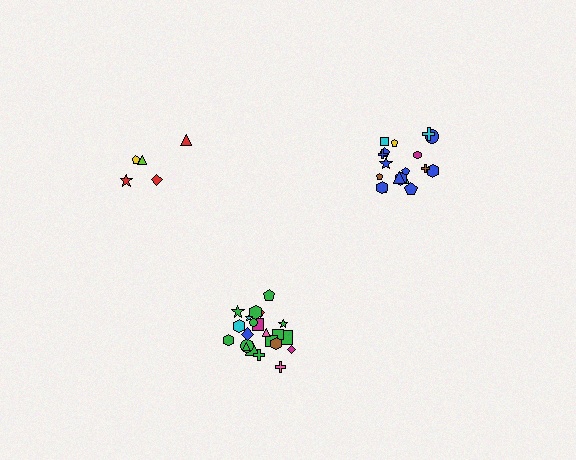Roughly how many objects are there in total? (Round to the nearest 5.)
Roughly 45 objects in total.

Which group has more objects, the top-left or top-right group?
The top-right group.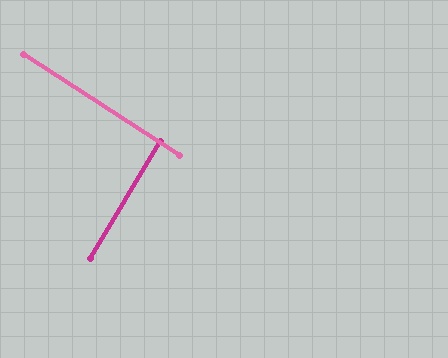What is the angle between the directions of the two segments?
Approximately 88 degrees.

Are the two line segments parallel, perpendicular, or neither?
Perpendicular — they meet at approximately 88°.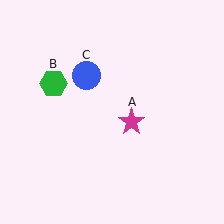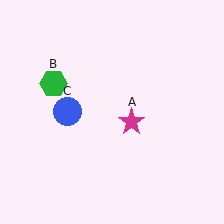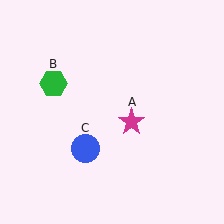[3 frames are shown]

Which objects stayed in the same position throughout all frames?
Magenta star (object A) and green hexagon (object B) remained stationary.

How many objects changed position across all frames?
1 object changed position: blue circle (object C).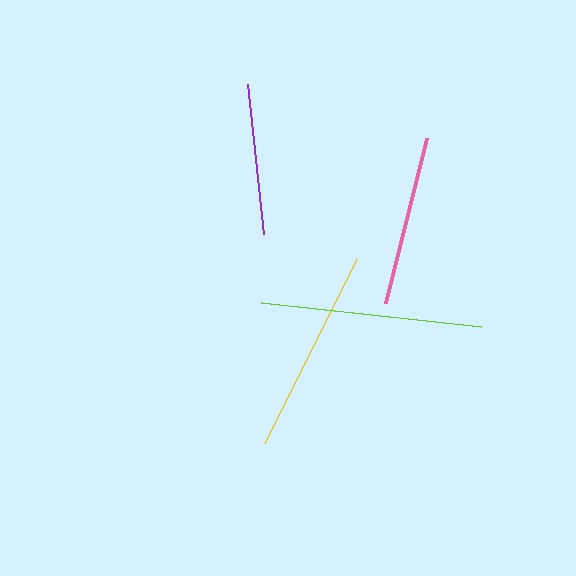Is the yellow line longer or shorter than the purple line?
The yellow line is longer than the purple line.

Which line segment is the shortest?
The purple line is the shortest at approximately 151 pixels.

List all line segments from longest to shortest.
From longest to shortest: lime, yellow, pink, purple.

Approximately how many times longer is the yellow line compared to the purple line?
The yellow line is approximately 1.4 times the length of the purple line.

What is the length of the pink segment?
The pink segment is approximately 171 pixels long.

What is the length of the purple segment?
The purple segment is approximately 151 pixels long.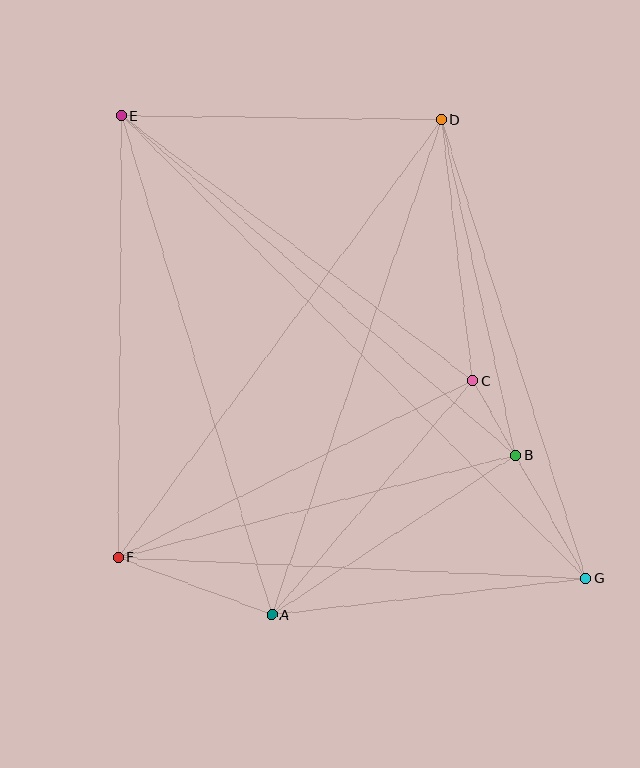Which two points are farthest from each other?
Points E and G are farthest from each other.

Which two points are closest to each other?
Points B and C are closest to each other.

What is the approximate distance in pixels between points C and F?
The distance between C and F is approximately 397 pixels.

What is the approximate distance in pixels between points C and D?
The distance between C and D is approximately 263 pixels.